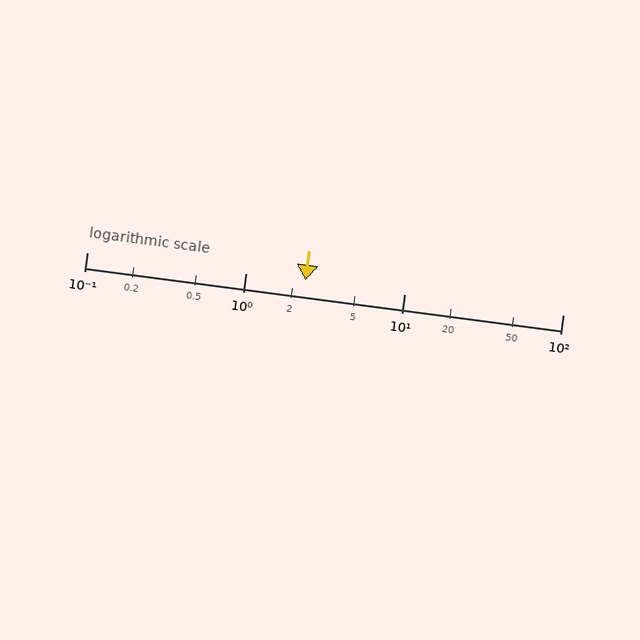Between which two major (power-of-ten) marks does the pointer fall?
The pointer is between 1 and 10.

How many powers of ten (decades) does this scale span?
The scale spans 3 decades, from 0.1 to 100.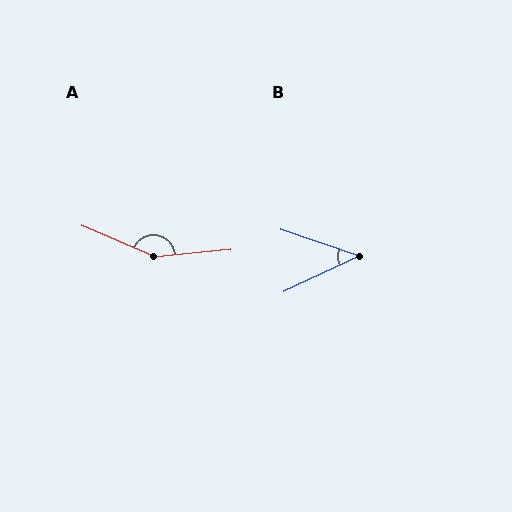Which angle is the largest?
A, at approximately 152 degrees.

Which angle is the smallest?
B, at approximately 44 degrees.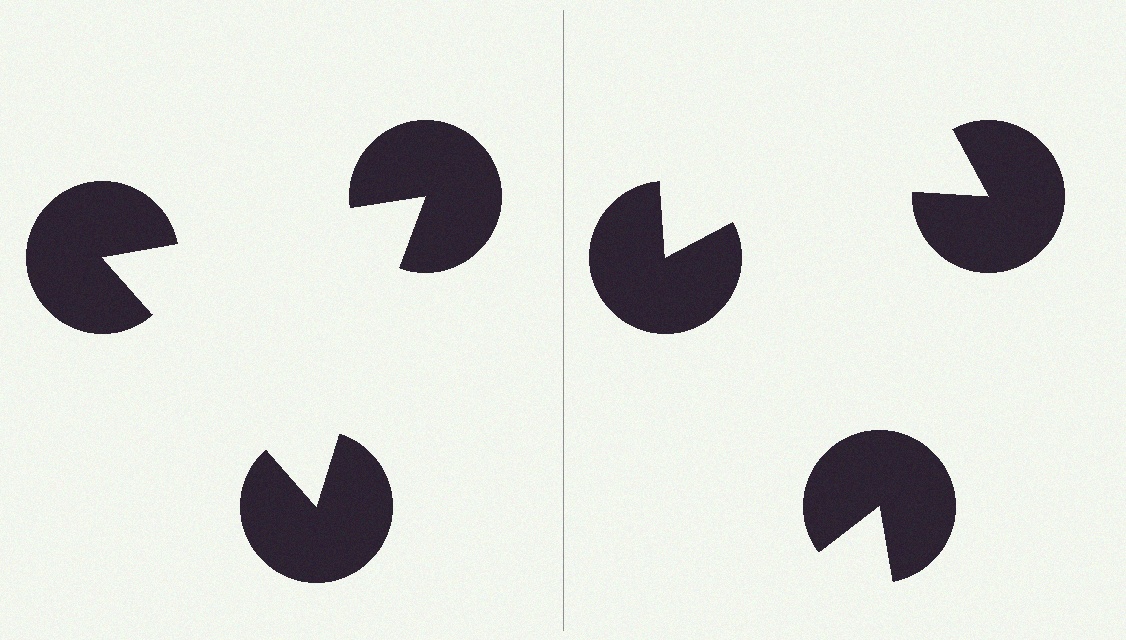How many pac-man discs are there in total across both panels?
6 — 3 on each side.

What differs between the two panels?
The pac-man discs are positioned identically on both sides; only the wedge orientations differ. On the left they align to a triangle; on the right they are misaligned.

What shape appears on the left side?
An illusory triangle.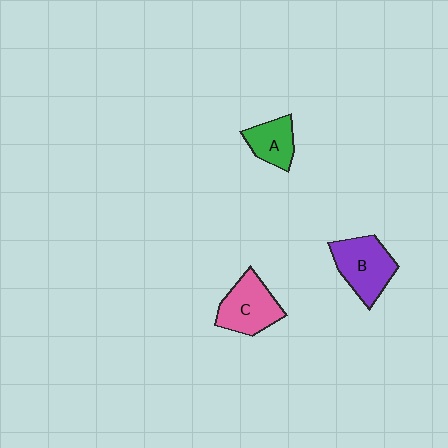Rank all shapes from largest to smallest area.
From largest to smallest: B (purple), C (pink), A (green).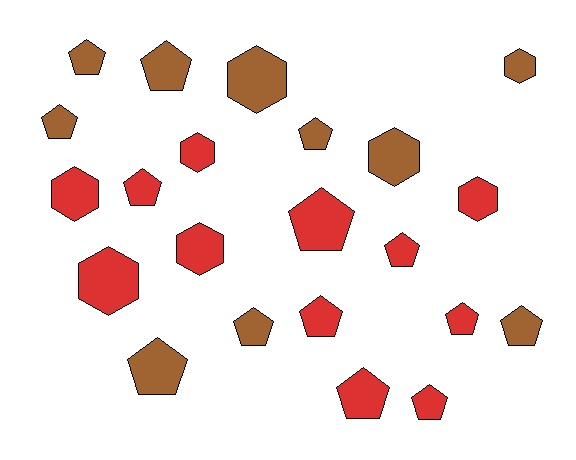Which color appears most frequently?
Red, with 12 objects.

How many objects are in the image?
There are 22 objects.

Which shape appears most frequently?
Pentagon, with 14 objects.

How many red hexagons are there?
There are 5 red hexagons.